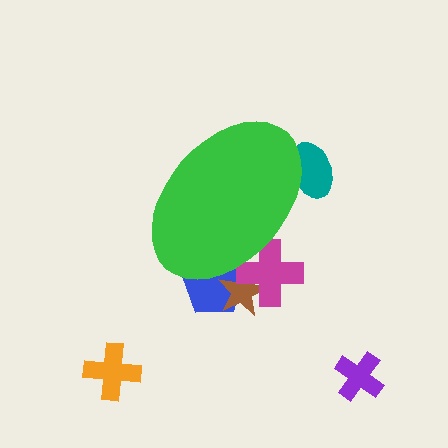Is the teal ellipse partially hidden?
Yes, the teal ellipse is partially hidden behind the green ellipse.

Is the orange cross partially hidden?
No, the orange cross is fully visible.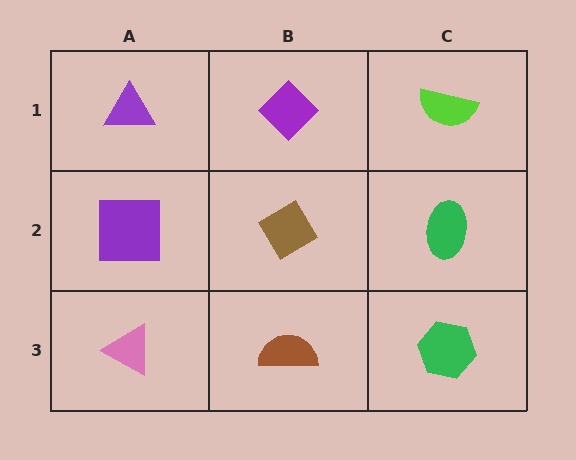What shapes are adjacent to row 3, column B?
A brown diamond (row 2, column B), a pink triangle (row 3, column A), a green hexagon (row 3, column C).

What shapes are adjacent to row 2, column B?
A purple diamond (row 1, column B), a brown semicircle (row 3, column B), a purple square (row 2, column A), a green ellipse (row 2, column C).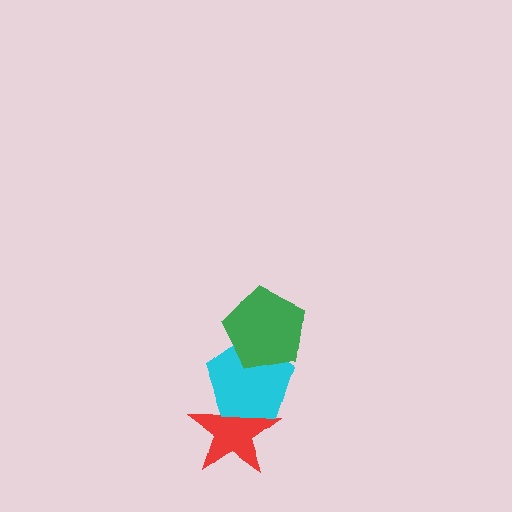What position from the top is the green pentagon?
The green pentagon is 1st from the top.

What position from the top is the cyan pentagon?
The cyan pentagon is 2nd from the top.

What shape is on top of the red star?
The cyan pentagon is on top of the red star.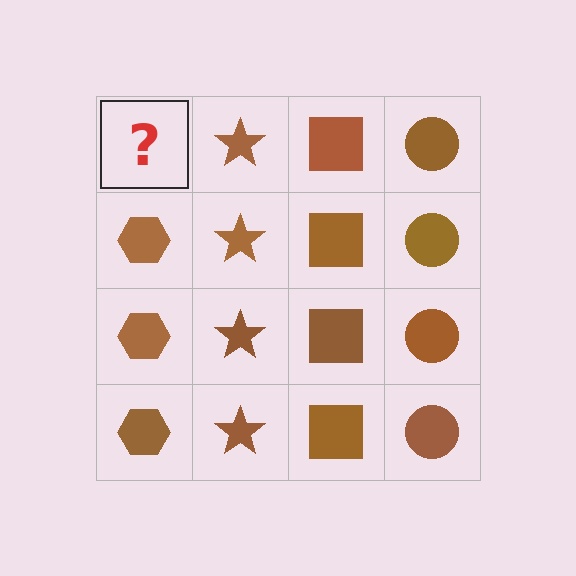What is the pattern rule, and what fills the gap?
The rule is that each column has a consistent shape. The gap should be filled with a brown hexagon.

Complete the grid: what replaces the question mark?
The question mark should be replaced with a brown hexagon.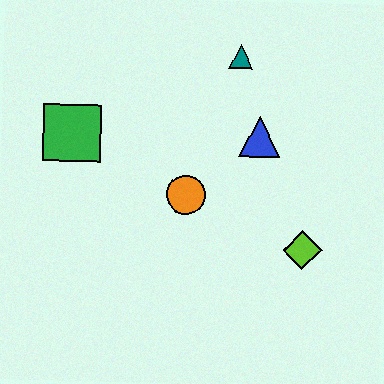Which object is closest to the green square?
The orange circle is closest to the green square.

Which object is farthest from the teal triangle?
The lime diamond is farthest from the teal triangle.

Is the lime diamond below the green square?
Yes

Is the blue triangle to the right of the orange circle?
Yes